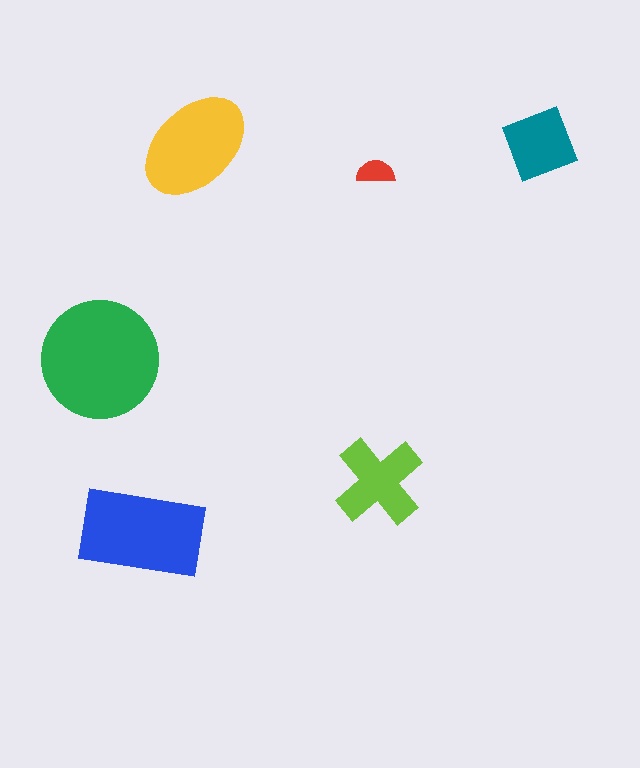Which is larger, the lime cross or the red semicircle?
The lime cross.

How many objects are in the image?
There are 6 objects in the image.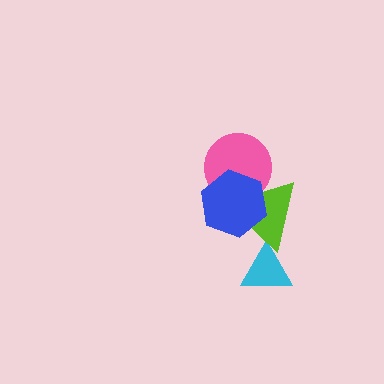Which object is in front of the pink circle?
The blue hexagon is in front of the pink circle.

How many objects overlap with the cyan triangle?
1 object overlaps with the cyan triangle.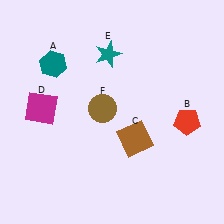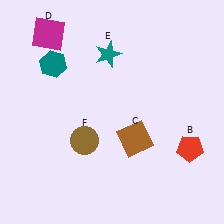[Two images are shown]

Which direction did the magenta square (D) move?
The magenta square (D) moved up.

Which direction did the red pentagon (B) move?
The red pentagon (B) moved down.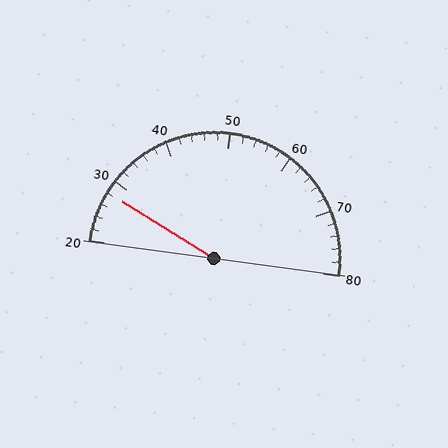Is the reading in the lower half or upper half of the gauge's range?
The reading is in the lower half of the range (20 to 80).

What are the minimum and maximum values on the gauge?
The gauge ranges from 20 to 80.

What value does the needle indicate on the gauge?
The needle indicates approximately 28.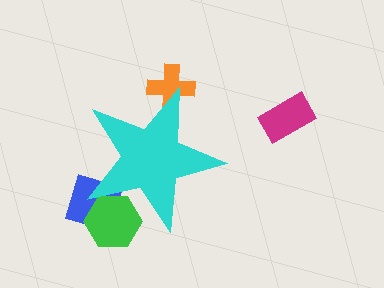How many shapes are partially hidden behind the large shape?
3 shapes are partially hidden.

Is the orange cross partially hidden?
Yes, the orange cross is partially hidden behind the cyan star.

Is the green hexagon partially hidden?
Yes, the green hexagon is partially hidden behind the cyan star.